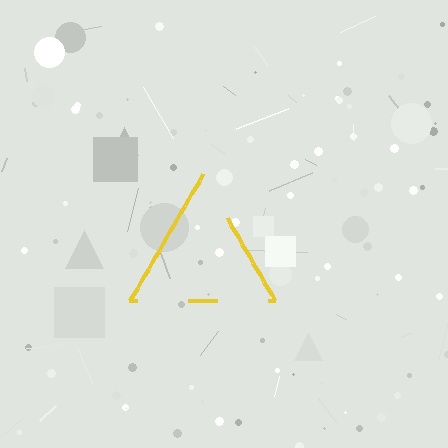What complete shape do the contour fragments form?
The contour fragments form a triangle.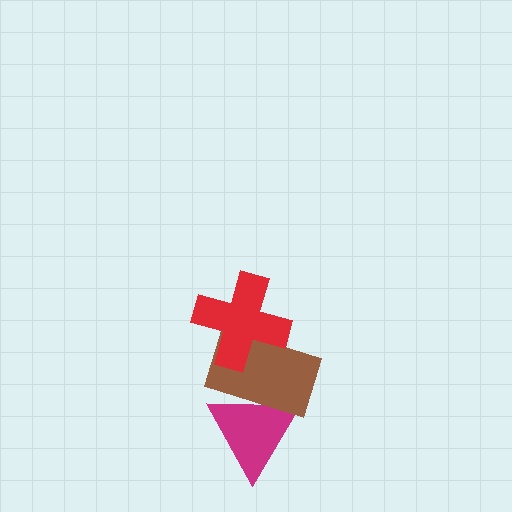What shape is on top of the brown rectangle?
The red cross is on top of the brown rectangle.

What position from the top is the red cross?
The red cross is 1st from the top.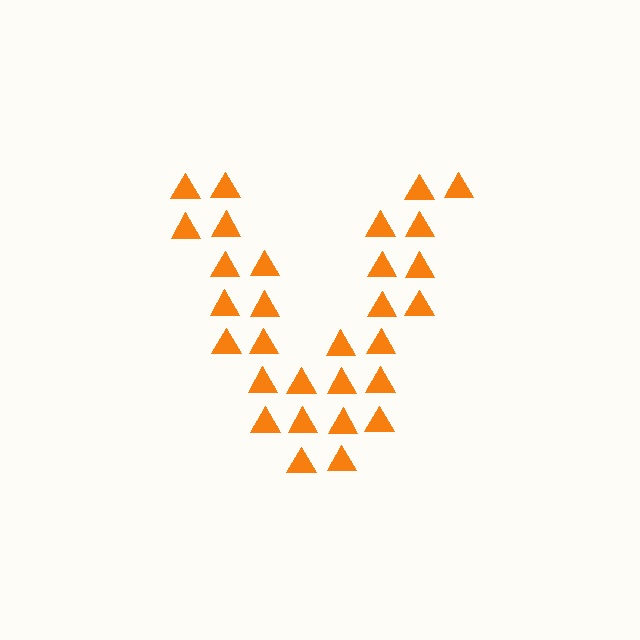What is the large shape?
The large shape is the letter V.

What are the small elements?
The small elements are triangles.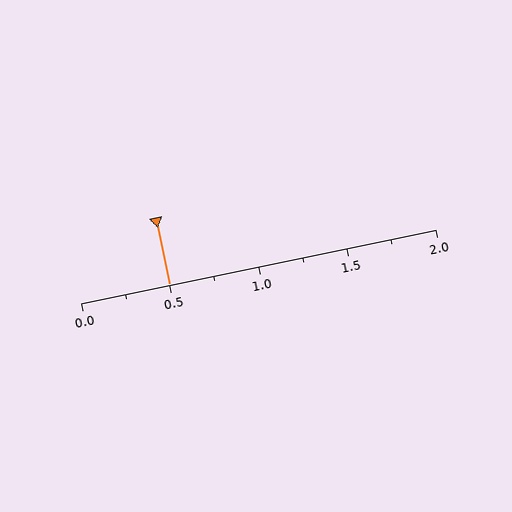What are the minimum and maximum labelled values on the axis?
The axis runs from 0.0 to 2.0.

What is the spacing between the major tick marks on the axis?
The major ticks are spaced 0.5 apart.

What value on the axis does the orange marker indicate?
The marker indicates approximately 0.5.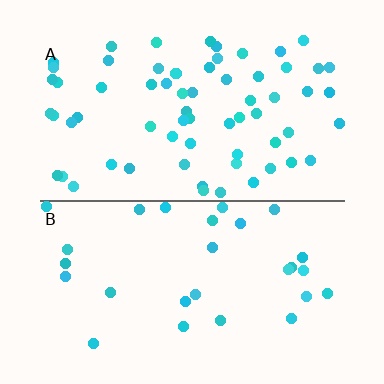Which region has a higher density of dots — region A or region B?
A (the top).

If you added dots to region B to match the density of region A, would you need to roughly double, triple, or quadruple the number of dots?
Approximately double.